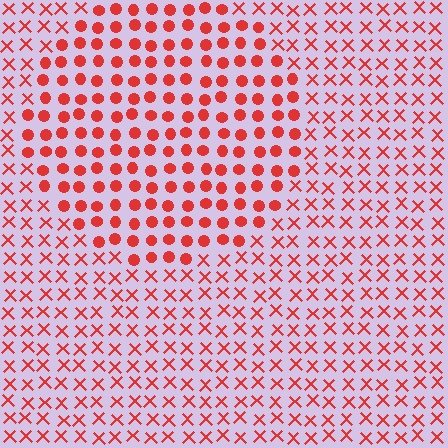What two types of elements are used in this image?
The image uses circles inside the circle region and X marks outside it.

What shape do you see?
I see a circle.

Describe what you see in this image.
The image is filled with small red elements arranged in a uniform grid. A circle-shaped region contains circles, while the surrounding area contains X marks. The boundary is defined purely by the change in element shape.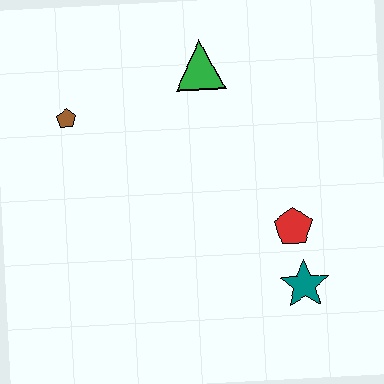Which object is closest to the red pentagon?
The teal star is closest to the red pentagon.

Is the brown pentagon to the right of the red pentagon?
No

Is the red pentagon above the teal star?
Yes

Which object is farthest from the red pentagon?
The brown pentagon is farthest from the red pentagon.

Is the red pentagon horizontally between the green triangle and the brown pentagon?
No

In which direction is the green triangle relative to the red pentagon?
The green triangle is above the red pentagon.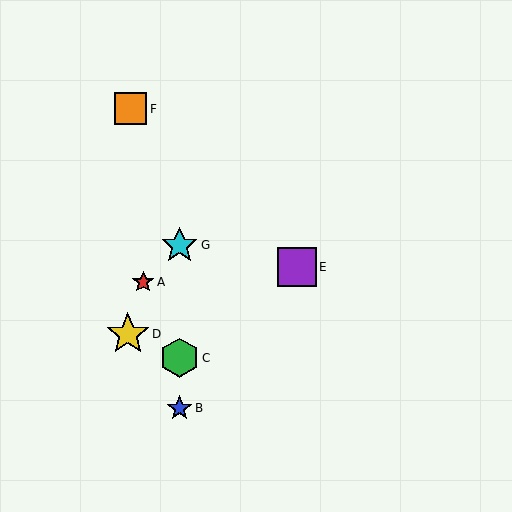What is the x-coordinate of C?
Object C is at x≈179.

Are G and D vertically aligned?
No, G is at x≈179 and D is at x≈128.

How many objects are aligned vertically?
3 objects (B, C, G) are aligned vertically.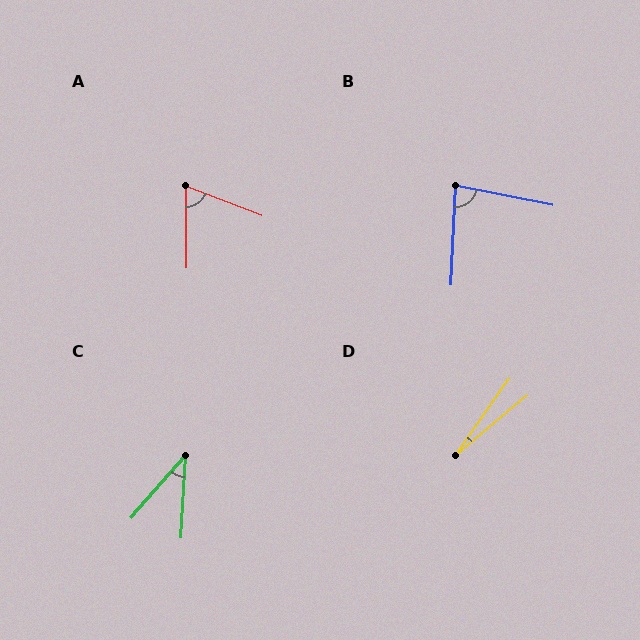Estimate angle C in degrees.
Approximately 38 degrees.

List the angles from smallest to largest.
D (15°), C (38°), A (68°), B (81°).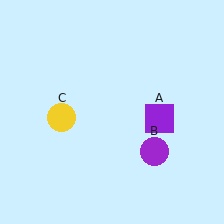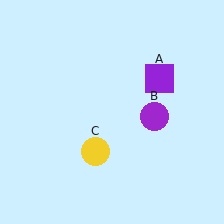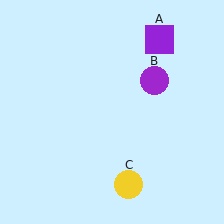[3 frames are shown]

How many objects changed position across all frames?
3 objects changed position: purple square (object A), purple circle (object B), yellow circle (object C).